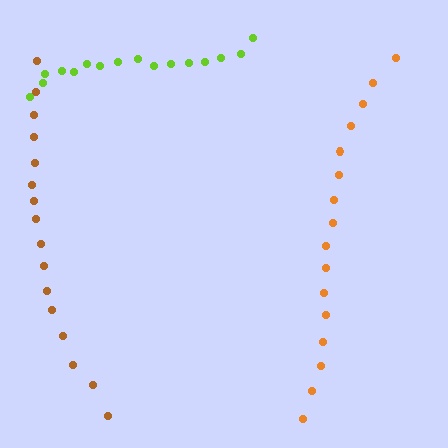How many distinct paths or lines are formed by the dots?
There are 3 distinct paths.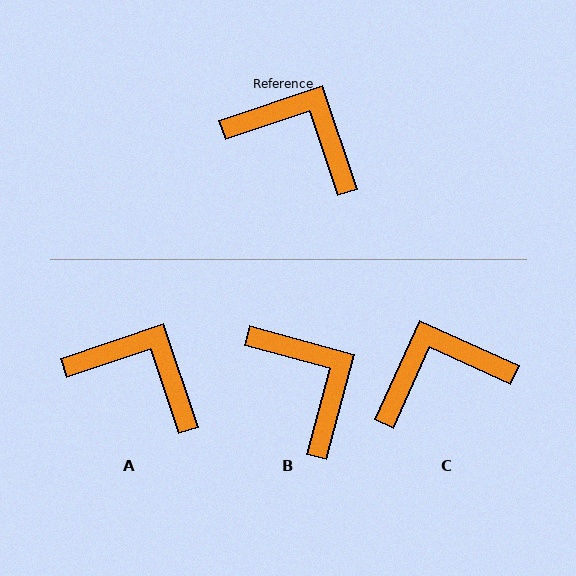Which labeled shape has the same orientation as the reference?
A.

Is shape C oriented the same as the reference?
No, it is off by about 47 degrees.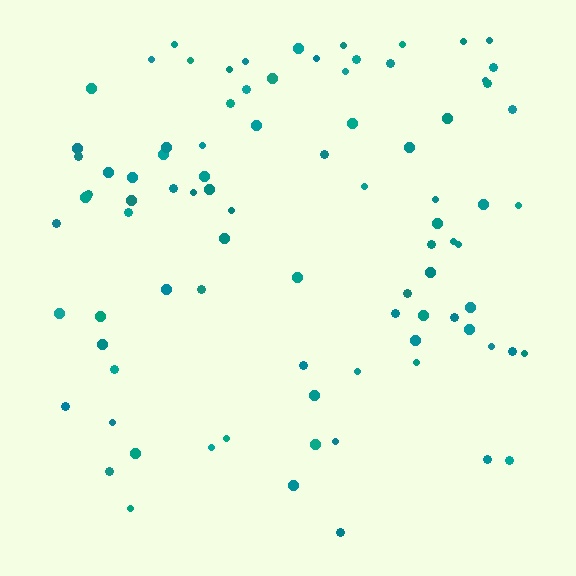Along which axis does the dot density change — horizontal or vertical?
Vertical.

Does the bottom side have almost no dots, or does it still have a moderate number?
Still a moderate number, just noticeably fewer than the top.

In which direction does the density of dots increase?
From bottom to top, with the top side densest.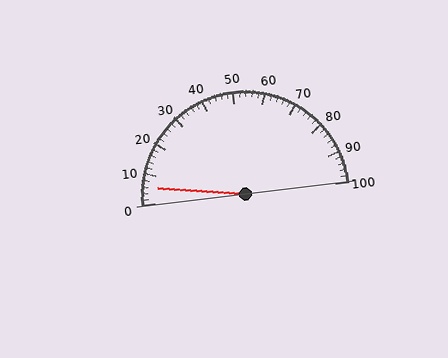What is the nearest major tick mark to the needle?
The nearest major tick mark is 10.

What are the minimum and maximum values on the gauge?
The gauge ranges from 0 to 100.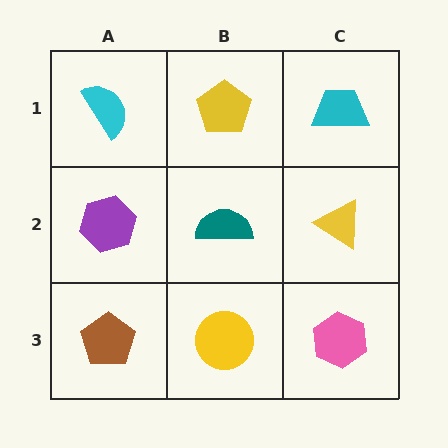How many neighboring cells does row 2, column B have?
4.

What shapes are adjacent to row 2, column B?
A yellow pentagon (row 1, column B), a yellow circle (row 3, column B), a purple hexagon (row 2, column A), a yellow triangle (row 2, column C).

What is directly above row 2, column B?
A yellow pentagon.